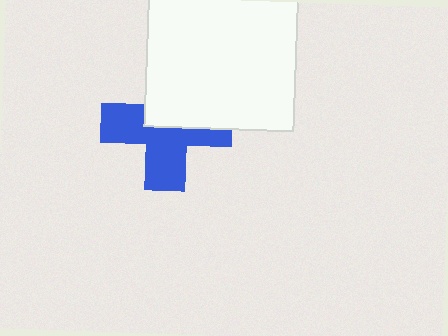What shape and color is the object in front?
The object in front is a white square.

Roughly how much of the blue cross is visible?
About half of it is visible (roughly 57%).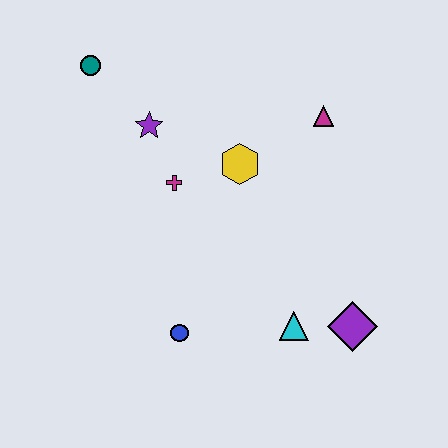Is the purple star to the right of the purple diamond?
No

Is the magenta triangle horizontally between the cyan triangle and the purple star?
No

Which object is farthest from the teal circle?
The purple diamond is farthest from the teal circle.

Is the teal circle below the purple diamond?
No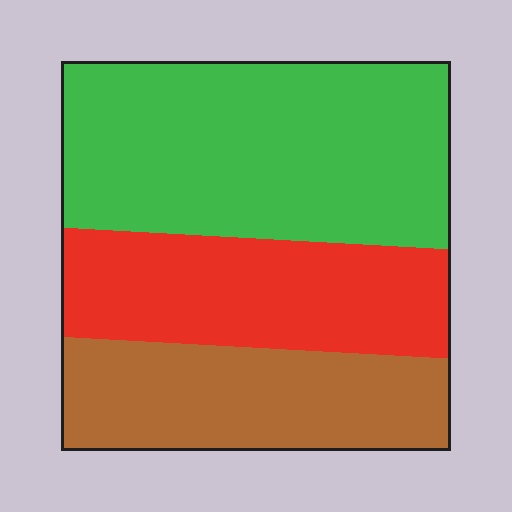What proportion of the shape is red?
Red takes up about one quarter (1/4) of the shape.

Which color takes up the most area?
Green, at roughly 45%.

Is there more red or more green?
Green.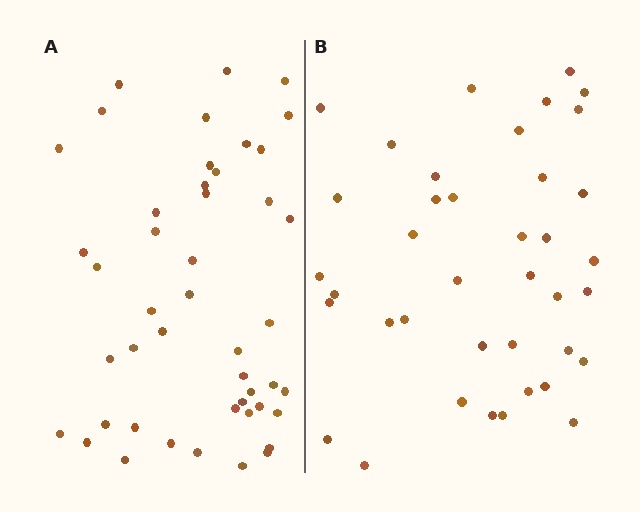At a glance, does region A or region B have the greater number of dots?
Region A (the left region) has more dots.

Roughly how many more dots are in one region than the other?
Region A has roughly 8 or so more dots than region B.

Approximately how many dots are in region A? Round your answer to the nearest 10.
About 50 dots. (The exact count is 46, which rounds to 50.)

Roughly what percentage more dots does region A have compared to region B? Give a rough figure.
About 20% more.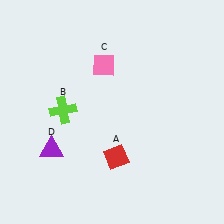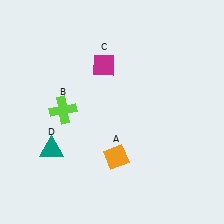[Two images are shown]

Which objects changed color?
A changed from red to orange. C changed from pink to magenta. D changed from purple to teal.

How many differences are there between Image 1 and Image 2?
There are 3 differences between the two images.